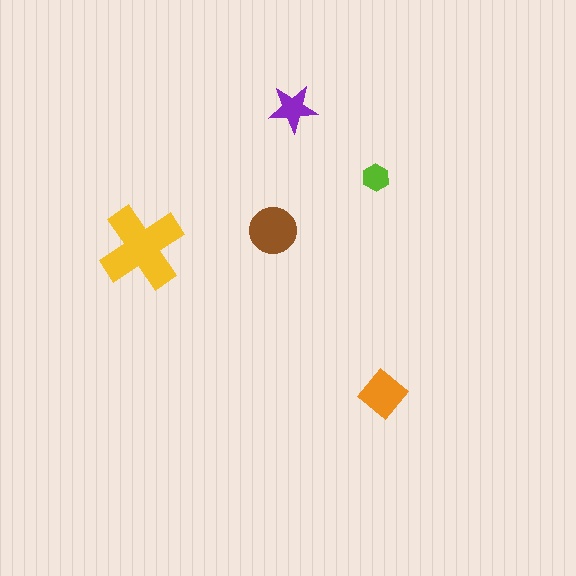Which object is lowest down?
The orange diamond is bottommost.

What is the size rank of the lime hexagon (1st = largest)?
5th.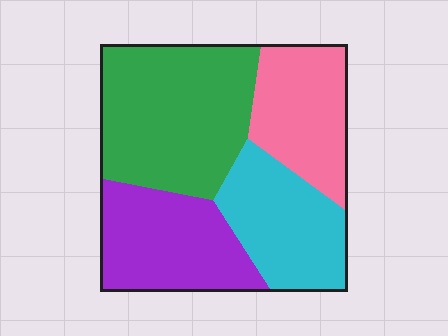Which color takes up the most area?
Green, at roughly 35%.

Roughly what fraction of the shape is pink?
Pink takes up about one fifth (1/5) of the shape.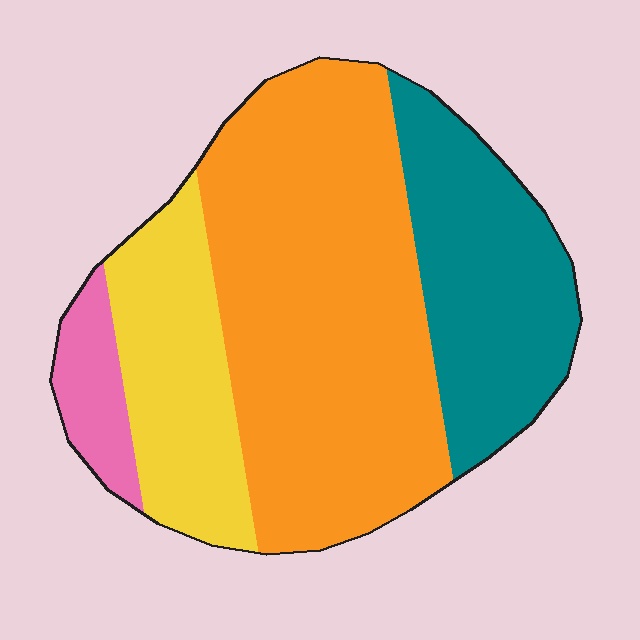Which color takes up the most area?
Orange, at roughly 50%.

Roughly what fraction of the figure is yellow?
Yellow covers about 20% of the figure.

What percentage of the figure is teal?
Teal takes up about one quarter (1/4) of the figure.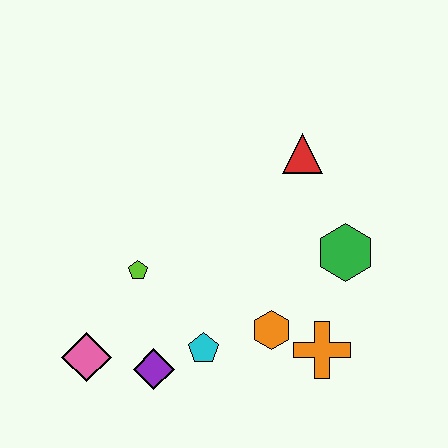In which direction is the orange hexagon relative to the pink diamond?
The orange hexagon is to the right of the pink diamond.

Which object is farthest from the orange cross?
The pink diamond is farthest from the orange cross.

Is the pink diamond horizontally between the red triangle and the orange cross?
No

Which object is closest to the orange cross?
The orange hexagon is closest to the orange cross.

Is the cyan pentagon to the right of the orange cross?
No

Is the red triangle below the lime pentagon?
No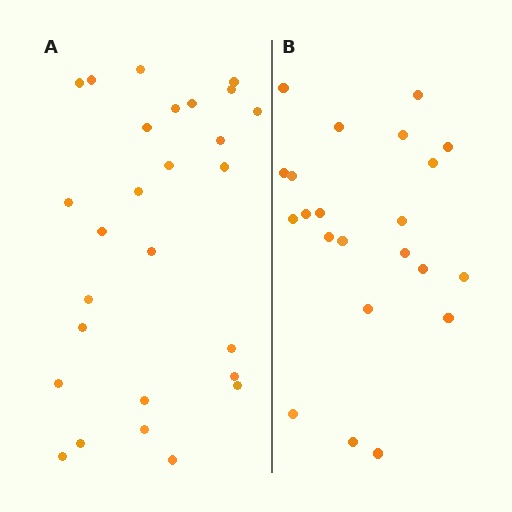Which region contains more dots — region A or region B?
Region A (the left region) has more dots.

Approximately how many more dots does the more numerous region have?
Region A has about 5 more dots than region B.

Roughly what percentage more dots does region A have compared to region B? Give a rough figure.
About 25% more.